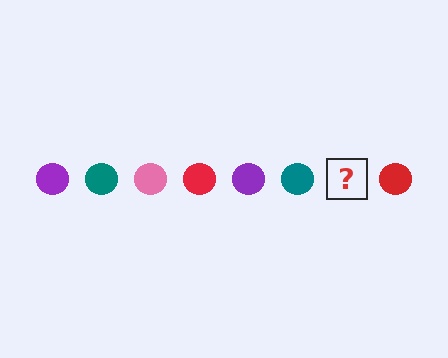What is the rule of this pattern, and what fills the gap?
The rule is that the pattern cycles through purple, teal, pink, red circles. The gap should be filled with a pink circle.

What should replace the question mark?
The question mark should be replaced with a pink circle.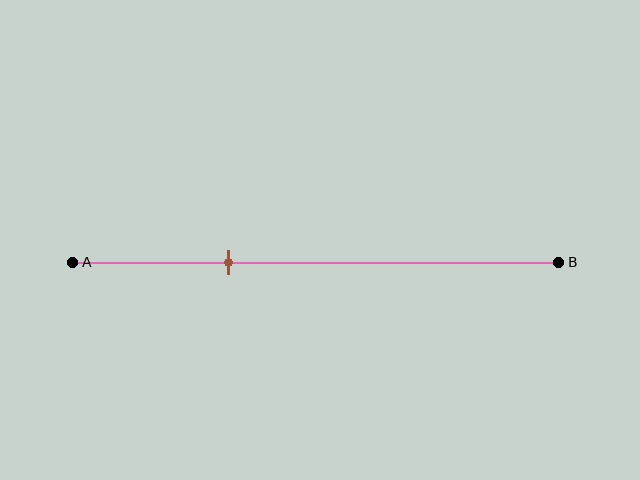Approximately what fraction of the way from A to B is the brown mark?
The brown mark is approximately 30% of the way from A to B.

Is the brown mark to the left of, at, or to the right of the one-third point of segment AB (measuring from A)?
The brown mark is approximately at the one-third point of segment AB.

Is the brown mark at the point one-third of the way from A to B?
Yes, the mark is approximately at the one-third point.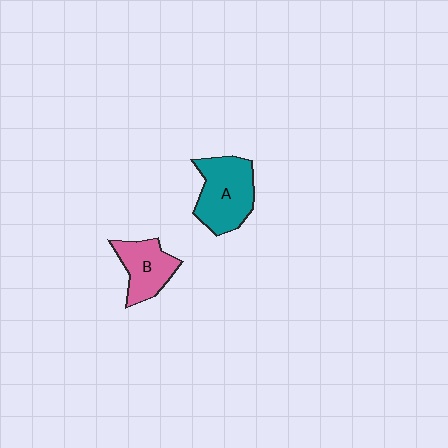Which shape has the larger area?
Shape A (teal).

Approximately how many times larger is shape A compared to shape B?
Approximately 1.4 times.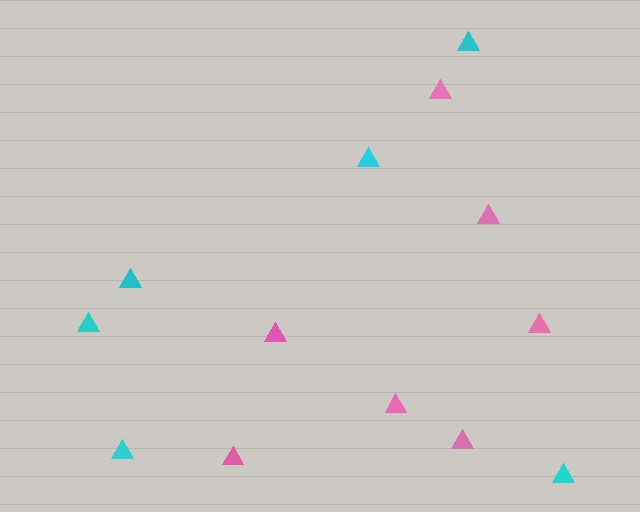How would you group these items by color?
There are 2 groups: one group of cyan triangles (6) and one group of pink triangles (7).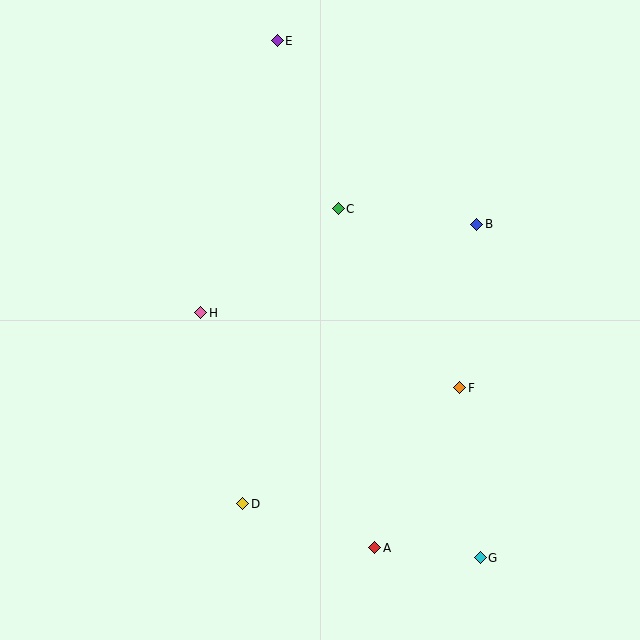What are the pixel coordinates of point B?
Point B is at (477, 224).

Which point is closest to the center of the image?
Point C at (338, 209) is closest to the center.